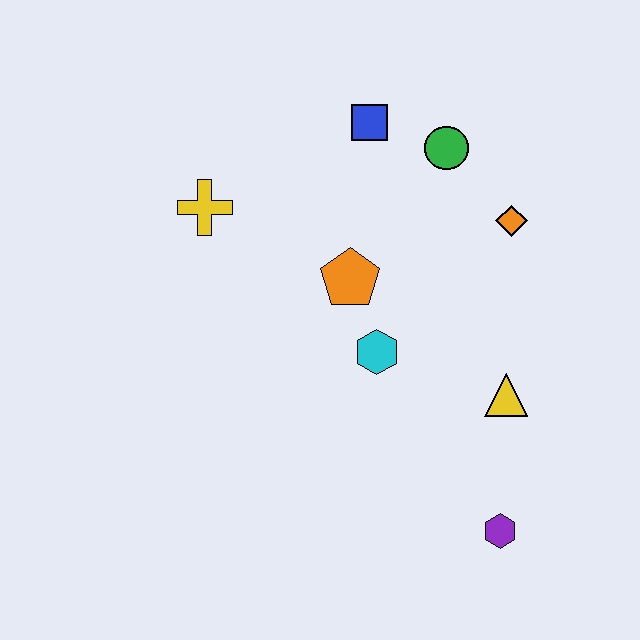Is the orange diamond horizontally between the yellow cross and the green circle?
No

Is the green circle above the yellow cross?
Yes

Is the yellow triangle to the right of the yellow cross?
Yes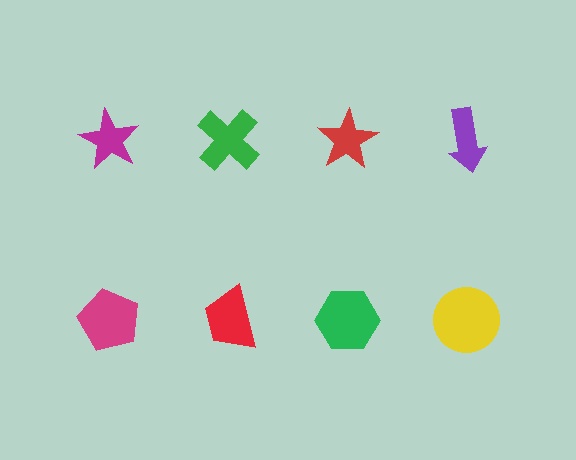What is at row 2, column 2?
A red trapezoid.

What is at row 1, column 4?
A purple arrow.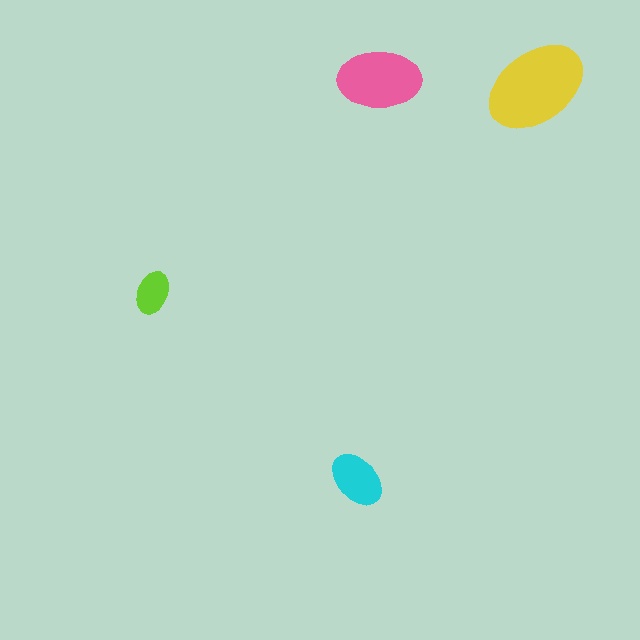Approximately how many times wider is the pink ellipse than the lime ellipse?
About 2 times wider.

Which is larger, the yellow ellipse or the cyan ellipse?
The yellow one.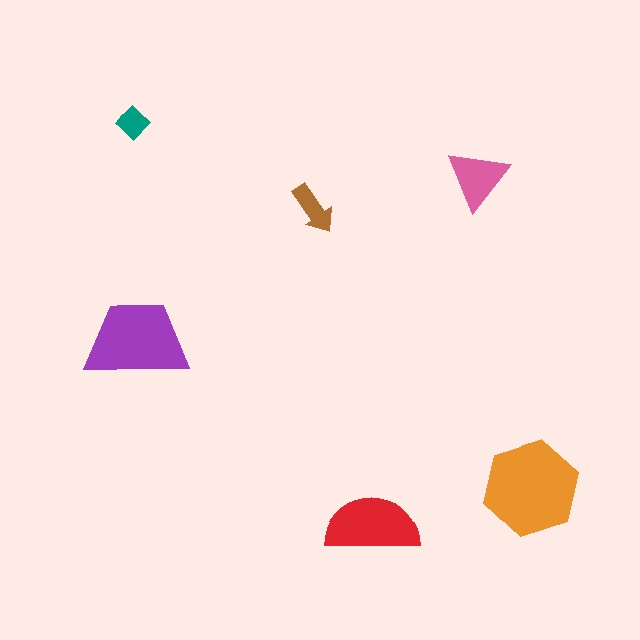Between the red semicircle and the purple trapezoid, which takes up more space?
The purple trapezoid.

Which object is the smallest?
The teal diamond.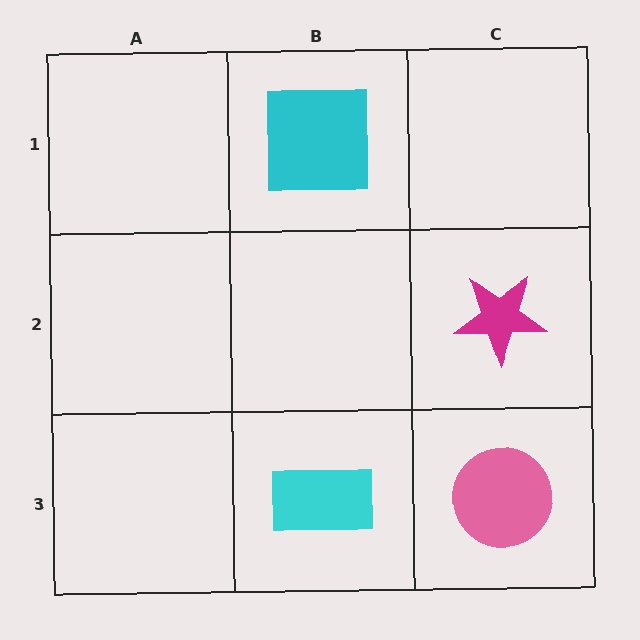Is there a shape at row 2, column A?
No, that cell is empty.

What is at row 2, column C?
A magenta star.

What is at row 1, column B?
A cyan square.